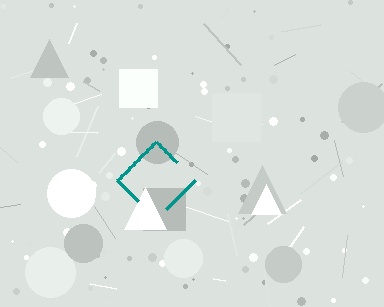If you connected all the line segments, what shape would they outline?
They would outline a diamond.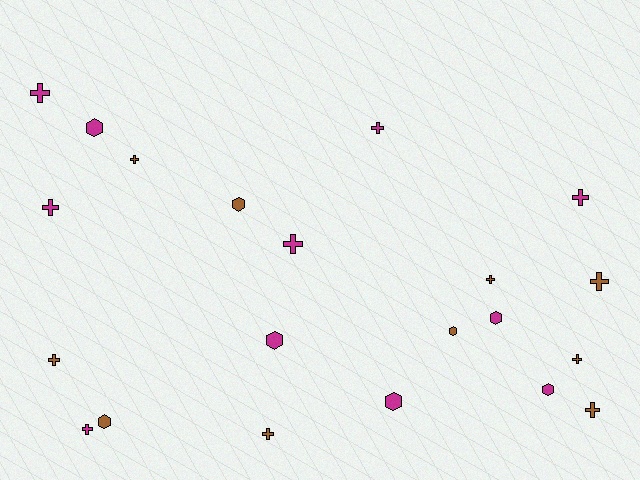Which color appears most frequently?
Magenta, with 11 objects.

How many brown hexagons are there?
There are 3 brown hexagons.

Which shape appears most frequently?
Cross, with 13 objects.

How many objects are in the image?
There are 21 objects.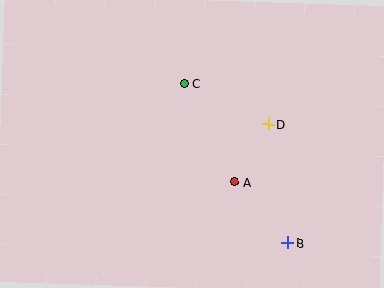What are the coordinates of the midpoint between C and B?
The midpoint between C and B is at (236, 163).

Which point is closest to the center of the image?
Point A at (234, 182) is closest to the center.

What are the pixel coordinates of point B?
Point B is at (288, 243).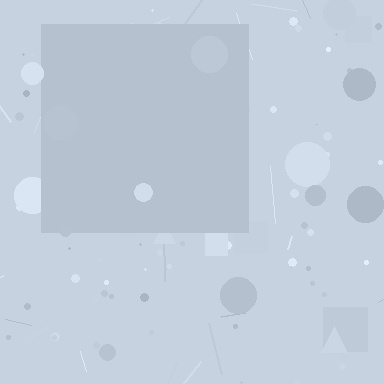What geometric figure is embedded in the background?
A square is embedded in the background.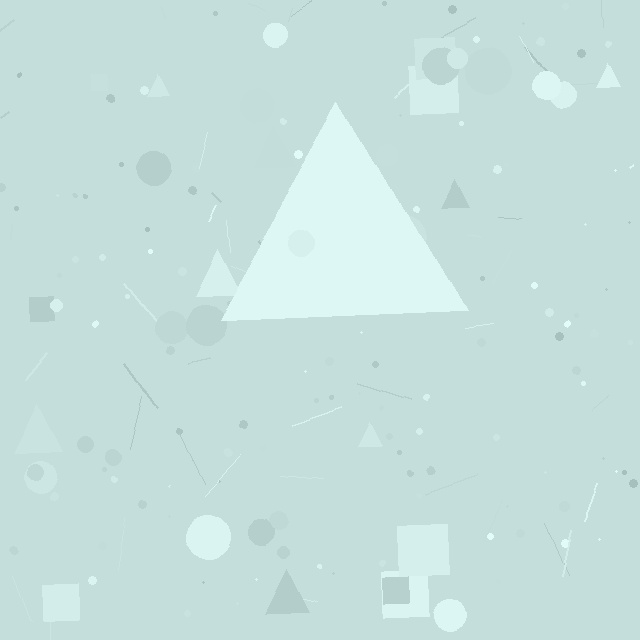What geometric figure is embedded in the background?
A triangle is embedded in the background.